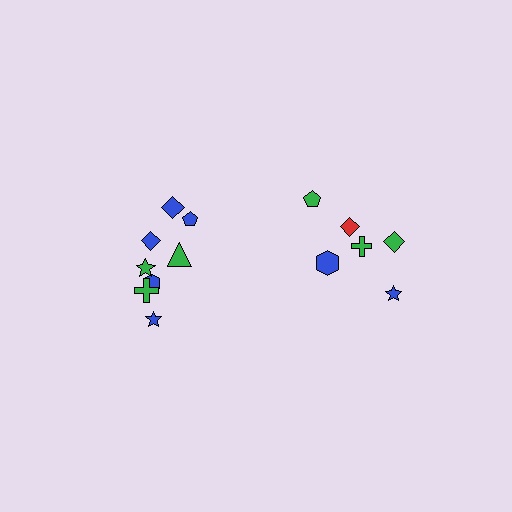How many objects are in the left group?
There are 8 objects.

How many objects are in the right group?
There are 6 objects.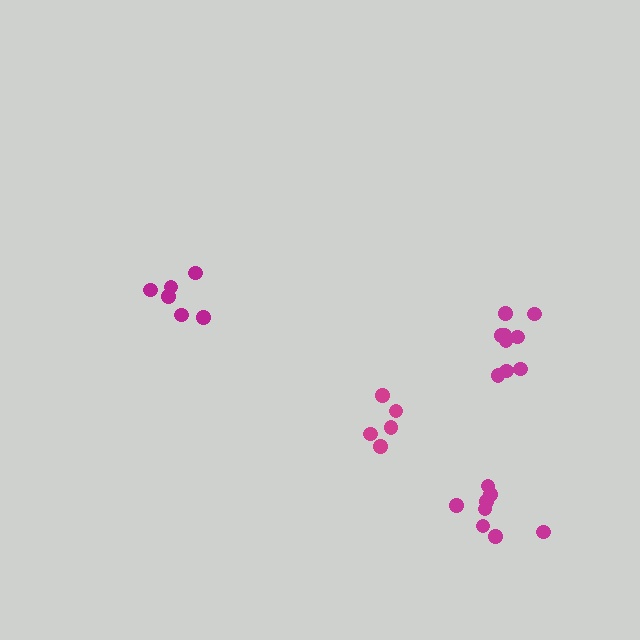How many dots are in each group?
Group 1: 8 dots, Group 2: 9 dots, Group 3: 5 dots, Group 4: 6 dots (28 total).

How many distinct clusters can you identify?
There are 4 distinct clusters.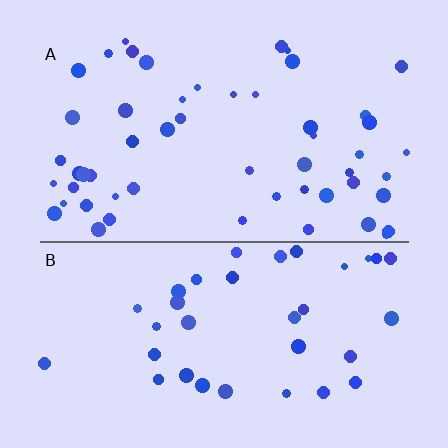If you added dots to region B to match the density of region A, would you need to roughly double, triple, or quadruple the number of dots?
Approximately double.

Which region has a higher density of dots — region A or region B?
A (the top).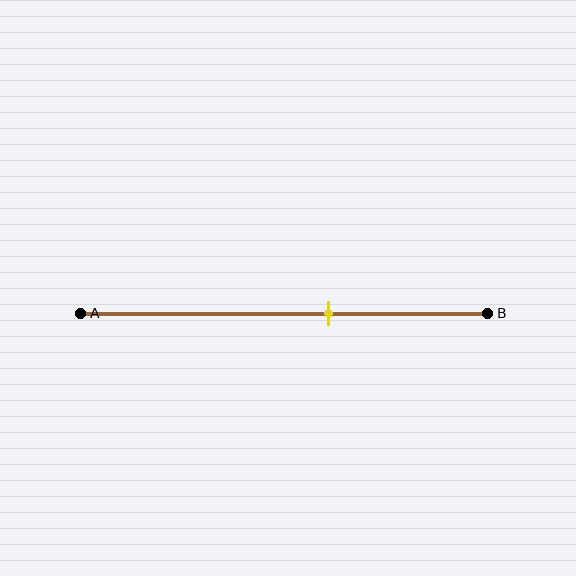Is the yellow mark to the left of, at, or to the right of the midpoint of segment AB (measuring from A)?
The yellow mark is to the right of the midpoint of segment AB.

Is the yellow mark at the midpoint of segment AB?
No, the mark is at about 60% from A, not at the 50% midpoint.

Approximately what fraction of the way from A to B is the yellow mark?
The yellow mark is approximately 60% of the way from A to B.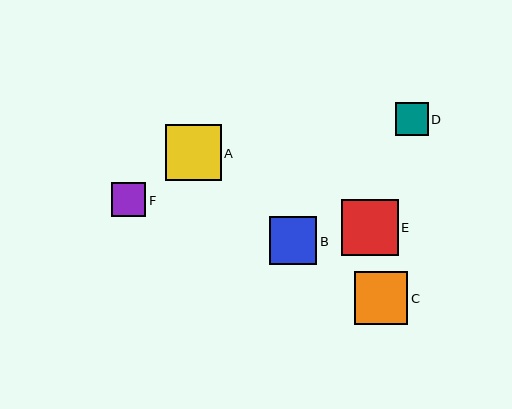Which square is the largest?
Square E is the largest with a size of approximately 56 pixels.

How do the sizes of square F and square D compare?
Square F and square D are approximately the same size.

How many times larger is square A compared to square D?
Square A is approximately 1.7 times the size of square D.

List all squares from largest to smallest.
From largest to smallest: E, A, C, B, F, D.